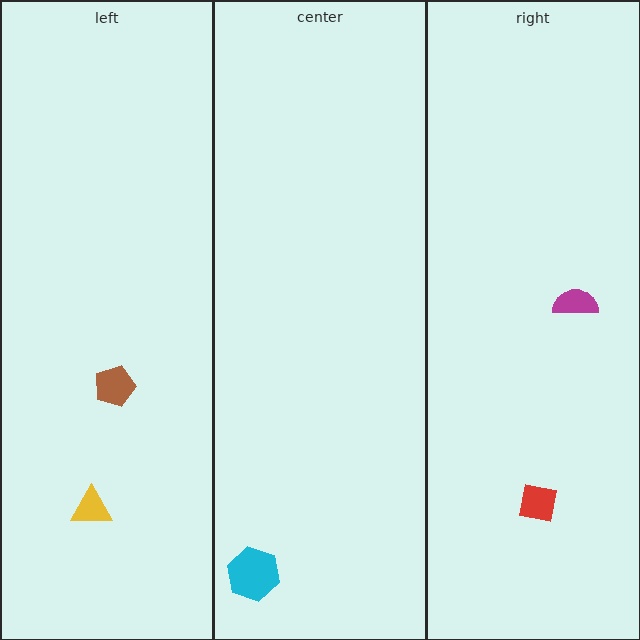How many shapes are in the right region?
2.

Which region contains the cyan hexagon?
The center region.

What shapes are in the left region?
The brown pentagon, the yellow triangle.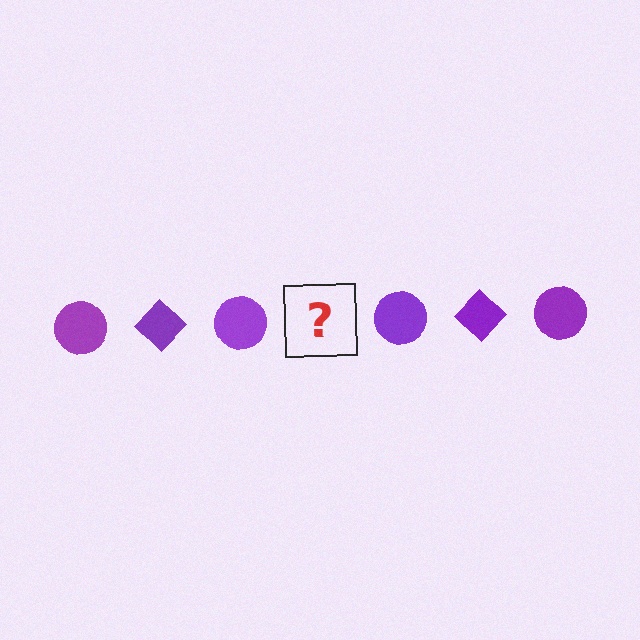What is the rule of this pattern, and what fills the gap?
The rule is that the pattern cycles through circle, diamond shapes in purple. The gap should be filled with a purple diamond.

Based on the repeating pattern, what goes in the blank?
The blank should be a purple diamond.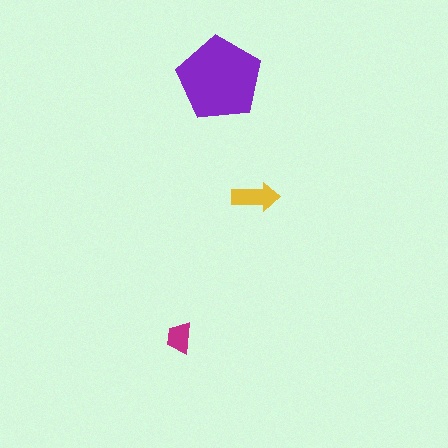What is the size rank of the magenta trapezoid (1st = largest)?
3rd.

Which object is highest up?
The purple pentagon is topmost.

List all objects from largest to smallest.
The purple pentagon, the yellow arrow, the magenta trapezoid.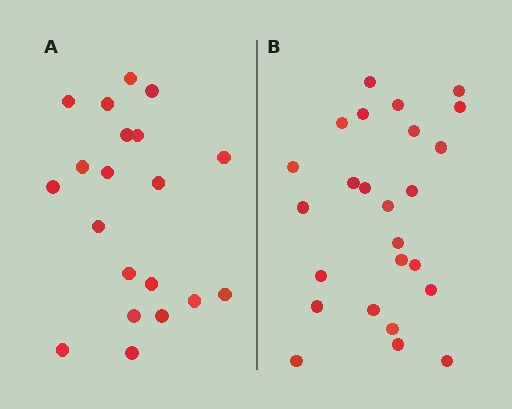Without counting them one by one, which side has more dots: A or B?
Region B (the right region) has more dots.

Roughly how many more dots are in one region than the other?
Region B has about 5 more dots than region A.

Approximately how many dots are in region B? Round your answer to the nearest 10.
About 20 dots. (The exact count is 25, which rounds to 20.)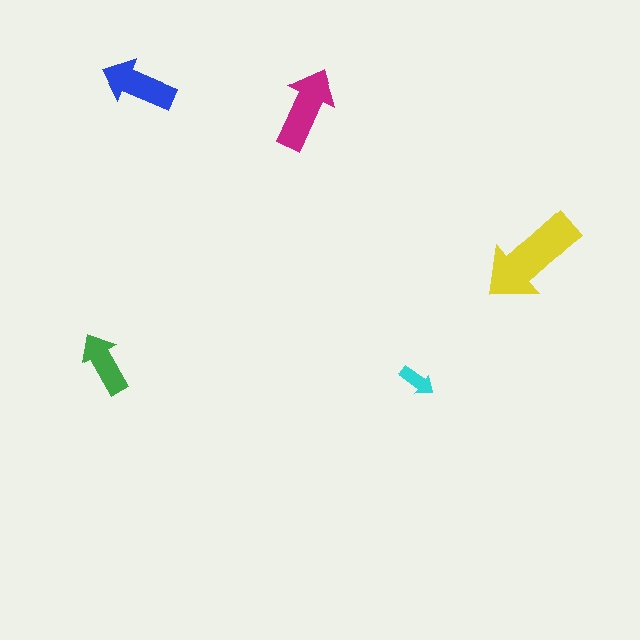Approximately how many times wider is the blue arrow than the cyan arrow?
About 2 times wider.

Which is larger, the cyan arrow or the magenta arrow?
The magenta one.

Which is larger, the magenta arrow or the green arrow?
The magenta one.